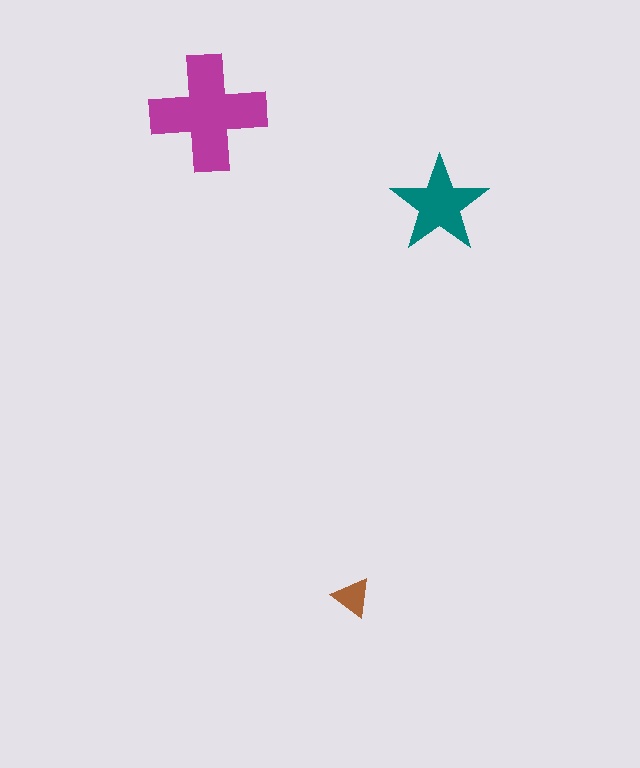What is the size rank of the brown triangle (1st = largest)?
3rd.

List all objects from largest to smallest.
The magenta cross, the teal star, the brown triangle.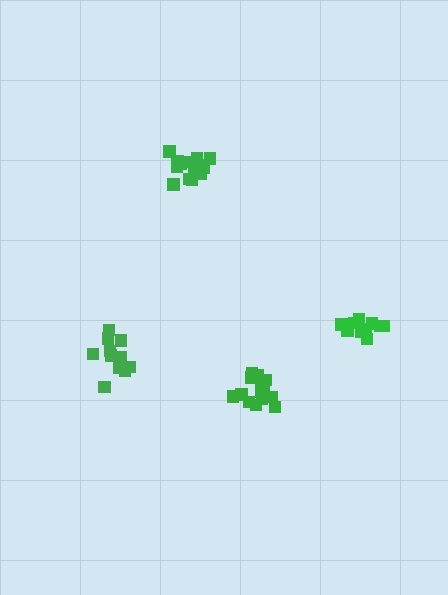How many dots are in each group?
Group 1: 15 dots, Group 2: 11 dots, Group 3: 12 dots, Group 4: 14 dots (52 total).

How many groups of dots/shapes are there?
There are 4 groups.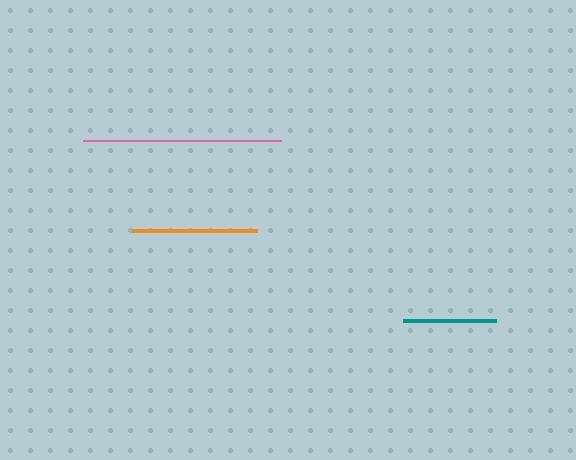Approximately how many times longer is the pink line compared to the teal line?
The pink line is approximately 2.1 times the length of the teal line.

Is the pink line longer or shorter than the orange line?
The pink line is longer than the orange line.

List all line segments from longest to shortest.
From longest to shortest: pink, orange, teal.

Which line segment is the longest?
The pink line is the longest at approximately 198 pixels.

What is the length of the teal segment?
The teal segment is approximately 93 pixels long.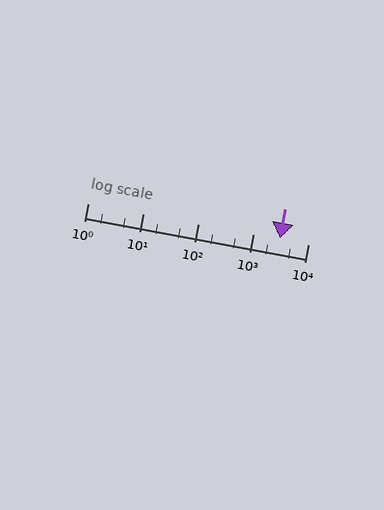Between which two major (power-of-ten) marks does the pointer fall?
The pointer is between 1000 and 10000.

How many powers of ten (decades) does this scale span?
The scale spans 4 decades, from 1 to 10000.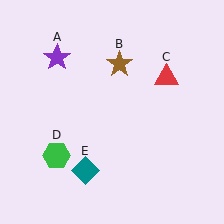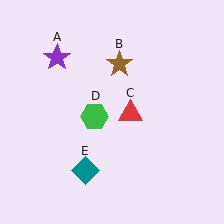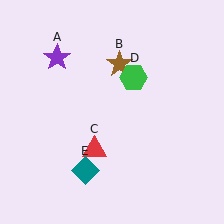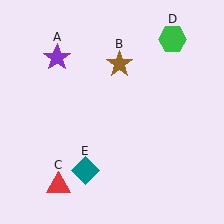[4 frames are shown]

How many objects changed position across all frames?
2 objects changed position: red triangle (object C), green hexagon (object D).